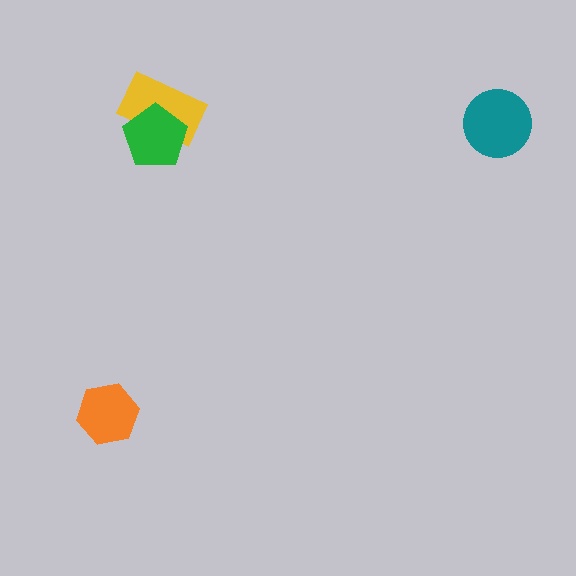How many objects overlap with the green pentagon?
1 object overlaps with the green pentagon.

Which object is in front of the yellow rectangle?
The green pentagon is in front of the yellow rectangle.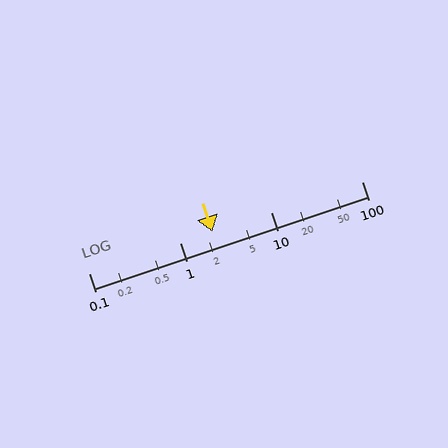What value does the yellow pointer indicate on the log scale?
The pointer indicates approximately 2.3.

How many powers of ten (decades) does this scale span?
The scale spans 3 decades, from 0.1 to 100.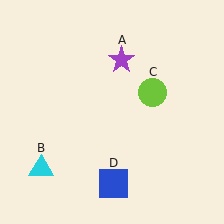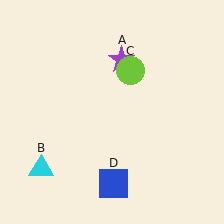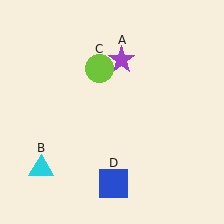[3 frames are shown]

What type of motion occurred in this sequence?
The lime circle (object C) rotated counterclockwise around the center of the scene.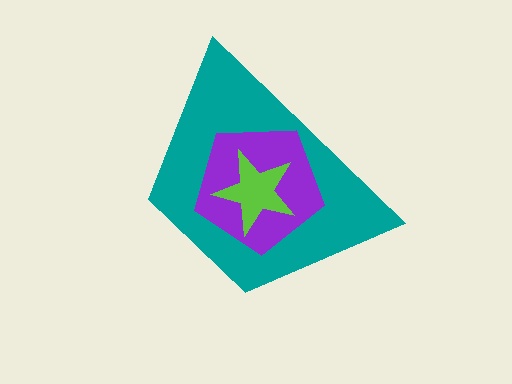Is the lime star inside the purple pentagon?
Yes.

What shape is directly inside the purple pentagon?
The lime star.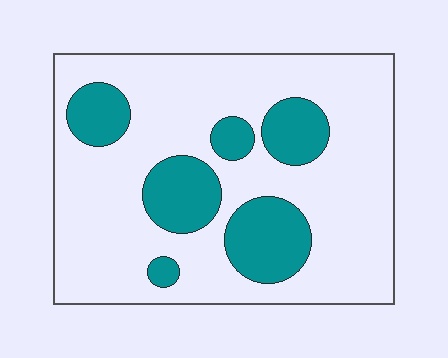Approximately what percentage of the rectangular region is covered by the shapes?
Approximately 25%.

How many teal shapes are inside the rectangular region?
6.